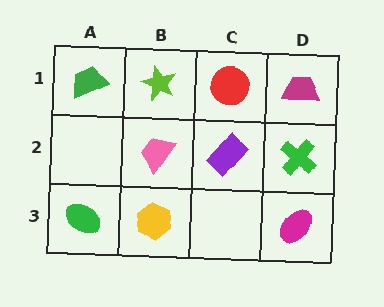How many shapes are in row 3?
3 shapes.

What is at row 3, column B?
A yellow hexagon.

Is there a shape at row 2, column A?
No, that cell is empty.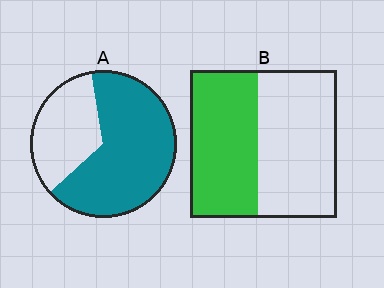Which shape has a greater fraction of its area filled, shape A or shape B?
Shape A.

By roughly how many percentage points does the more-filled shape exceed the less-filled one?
By roughly 20 percentage points (A over B).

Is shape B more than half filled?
Roughly half.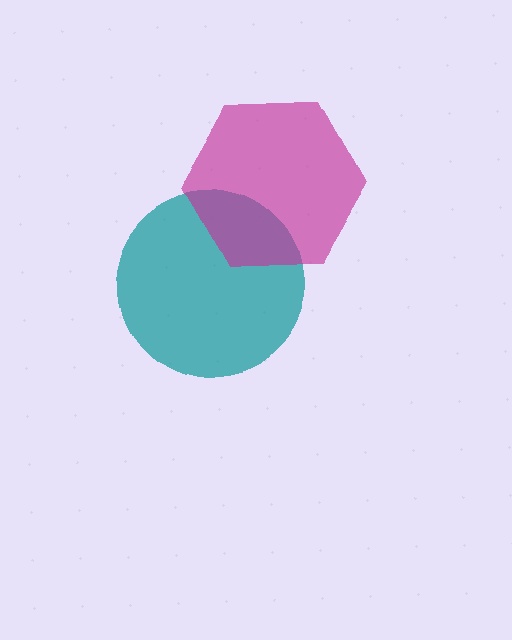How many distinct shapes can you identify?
There are 2 distinct shapes: a teal circle, a magenta hexagon.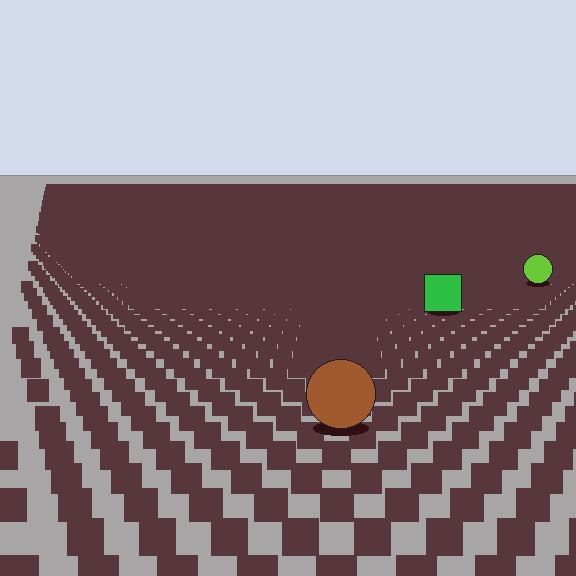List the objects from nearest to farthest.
From nearest to farthest: the brown circle, the green square, the lime circle.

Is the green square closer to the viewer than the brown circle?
No. The brown circle is closer — you can tell from the texture gradient: the ground texture is coarser near it.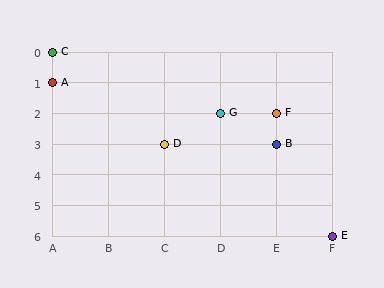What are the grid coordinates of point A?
Point A is at grid coordinates (A, 1).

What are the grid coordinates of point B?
Point B is at grid coordinates (E, 3).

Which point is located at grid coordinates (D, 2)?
Point G is at (D, 2).